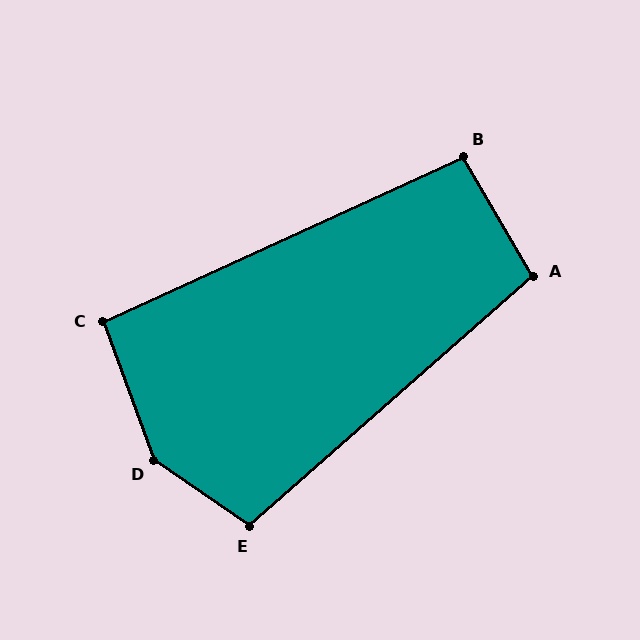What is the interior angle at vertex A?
Approximately 101 degrees (obtuse).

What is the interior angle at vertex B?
Approximately 96 degrees (obtuse).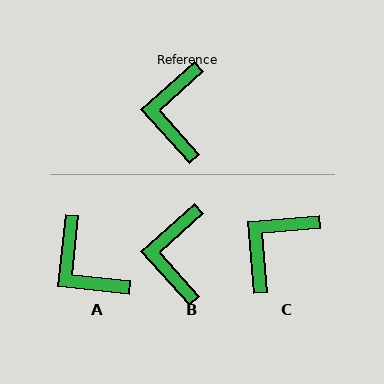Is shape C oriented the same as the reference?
No, it is off by about 37 degrees.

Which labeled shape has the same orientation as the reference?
B.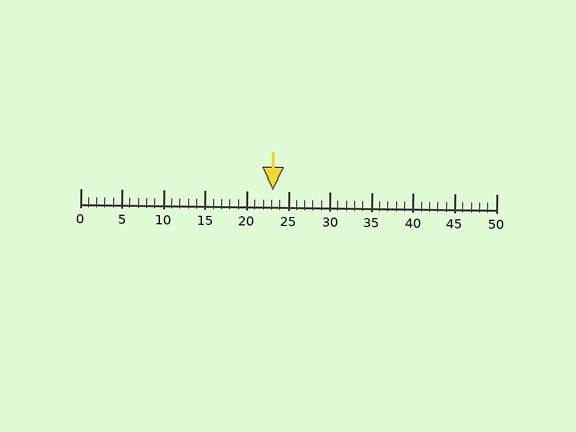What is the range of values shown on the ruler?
The ruler shows values from 0 to 50.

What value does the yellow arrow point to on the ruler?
The yellow arrow points to approximately 23.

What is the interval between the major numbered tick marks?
The major tick marks are spaced 5 units apart.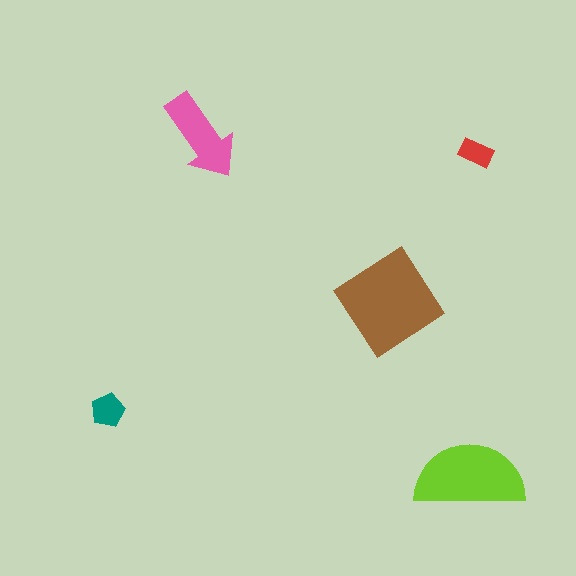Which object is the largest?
The brown diamond.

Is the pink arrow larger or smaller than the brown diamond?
Smaller.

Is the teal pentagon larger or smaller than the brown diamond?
Smaller.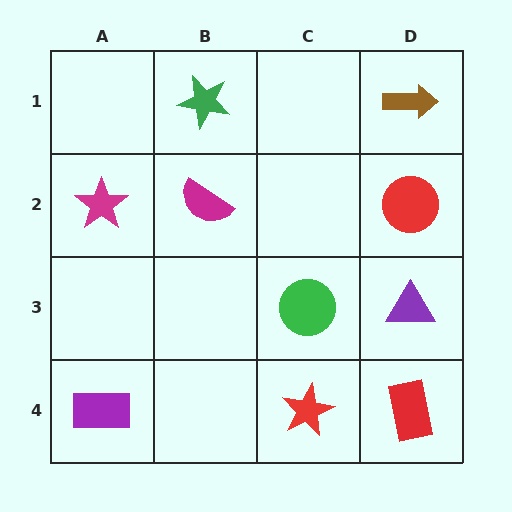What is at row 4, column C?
A red star.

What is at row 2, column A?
A magenta star.